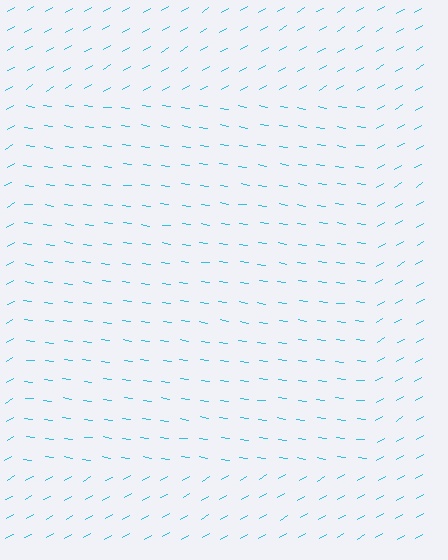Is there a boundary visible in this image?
Yes, there is a texture boundary formed by a change in line orientation.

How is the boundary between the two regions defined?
The boundary is defined purely by a change in line orientation (approximately 38 degrees difference). All lines are the same color and thickness.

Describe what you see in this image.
The image is filled with small cyan line segments. A rectangle region in the image has lines oriented differently from the surrounding lines, creating a visible texture boundary.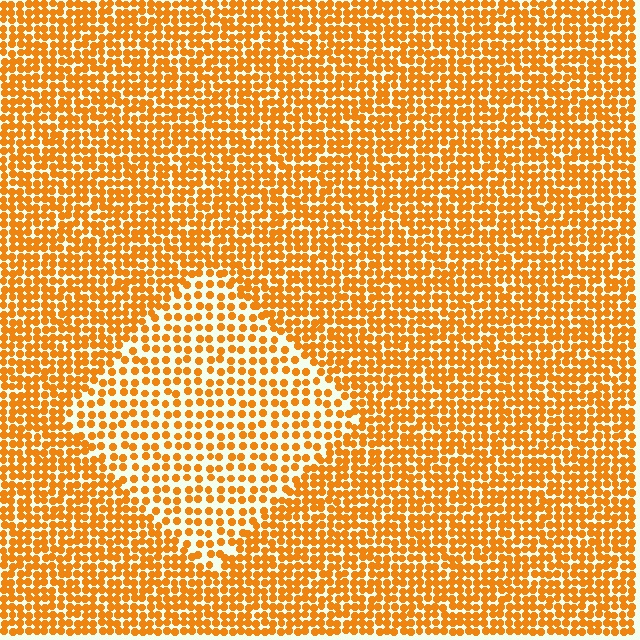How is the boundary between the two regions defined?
The boundary is defined by a change in element density (approximately 1.7x ratio). All elements are the same color, size, and shape.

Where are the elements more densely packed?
The elements are more densely packed outside the diamond boundary.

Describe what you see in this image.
The image contains small orange elements arranged at two different densities. A diamond-shaped region is visible where the elements are less densely packed than the surrounding area.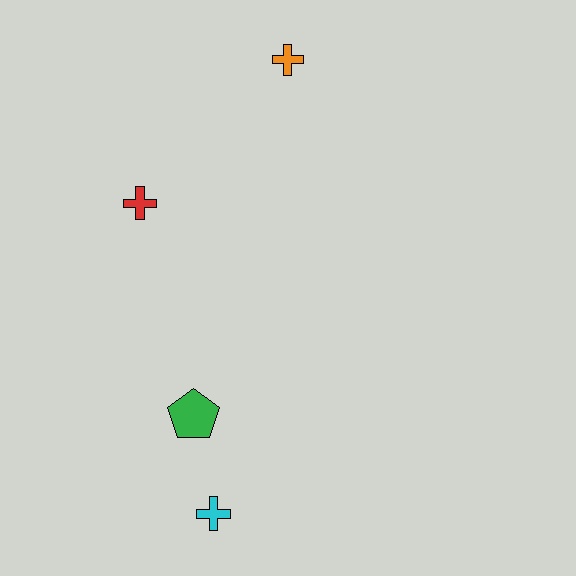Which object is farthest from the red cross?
The cyan cross is farthest from the red cross.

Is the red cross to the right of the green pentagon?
No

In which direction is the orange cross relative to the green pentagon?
The orange cross is above the green pentagon.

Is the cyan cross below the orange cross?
Yes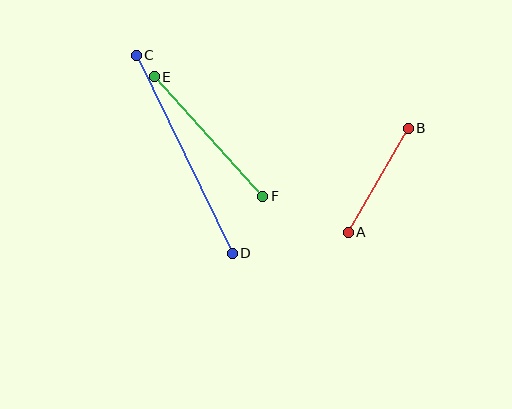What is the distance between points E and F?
The distance is approximately 161 pixels.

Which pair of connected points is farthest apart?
Points C and D are farthest apart.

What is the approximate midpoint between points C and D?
The midpoint is at approximately (184, 154) pixels.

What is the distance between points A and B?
The distance is approximately 120 pixels.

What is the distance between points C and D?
The distance is approximately 220 pixels.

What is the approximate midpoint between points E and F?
The midpoint is at approximately (209, 137) pixels.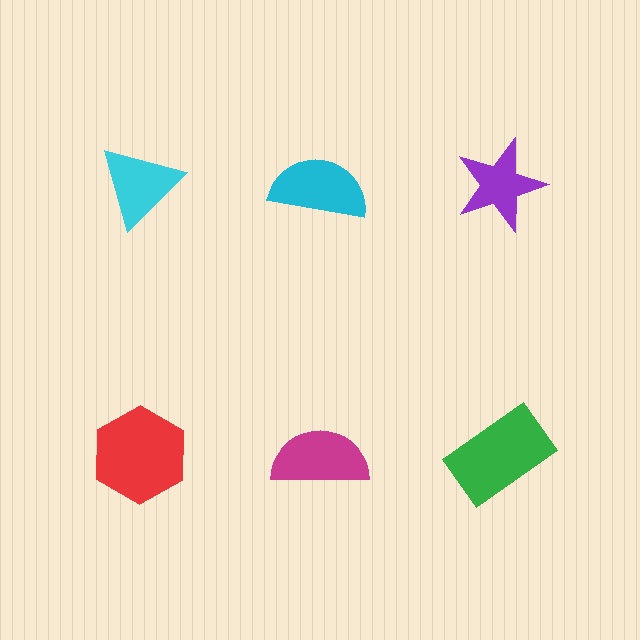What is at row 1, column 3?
A purple star.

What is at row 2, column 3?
A green rectangle.